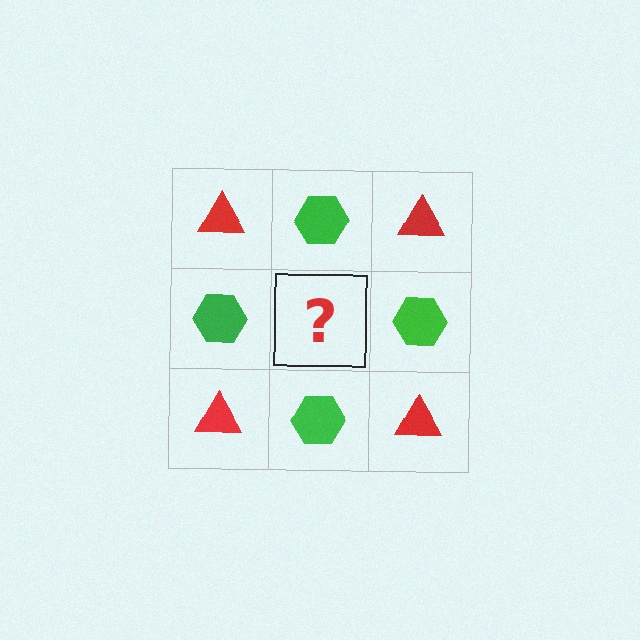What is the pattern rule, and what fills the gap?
The rule is that it alternates red triangle and green hexagon in a checkerboard pattern. The gap should be filled with a red triangle.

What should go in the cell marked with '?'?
The missing cell should contain a red triangle.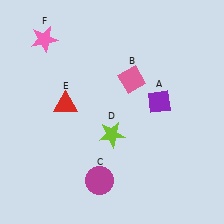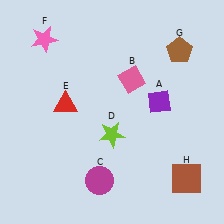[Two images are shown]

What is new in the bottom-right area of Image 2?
A brown square (H) was added in the bottom-right area of Image 2.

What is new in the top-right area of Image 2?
A brown pentagon (G) was added in the top-right area of Image 2.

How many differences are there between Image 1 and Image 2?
There are 2 differences between the two images.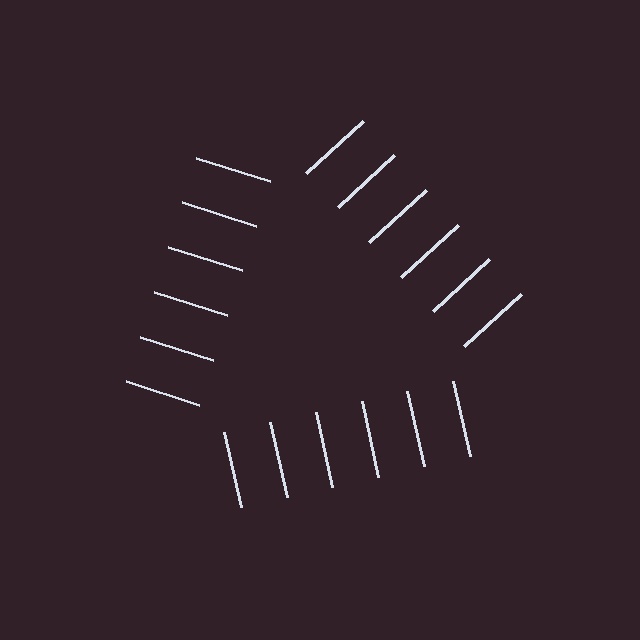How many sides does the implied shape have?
3 sides — the line-ends trace a triangle.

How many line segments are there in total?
18 — 6 along each of the 3 edges.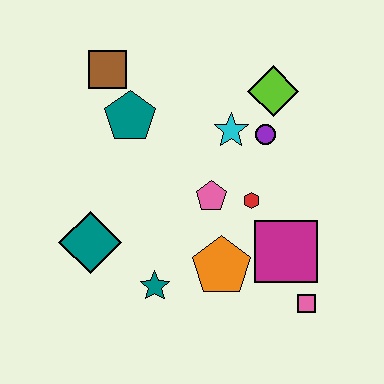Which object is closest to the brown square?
The teal pentagon is closest to the brown square.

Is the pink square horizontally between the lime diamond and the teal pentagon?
No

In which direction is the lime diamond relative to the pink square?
The lime diamond is above the pink square.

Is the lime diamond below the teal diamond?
No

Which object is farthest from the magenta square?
The brown square is farthest from the magenta square.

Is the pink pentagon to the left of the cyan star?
Yes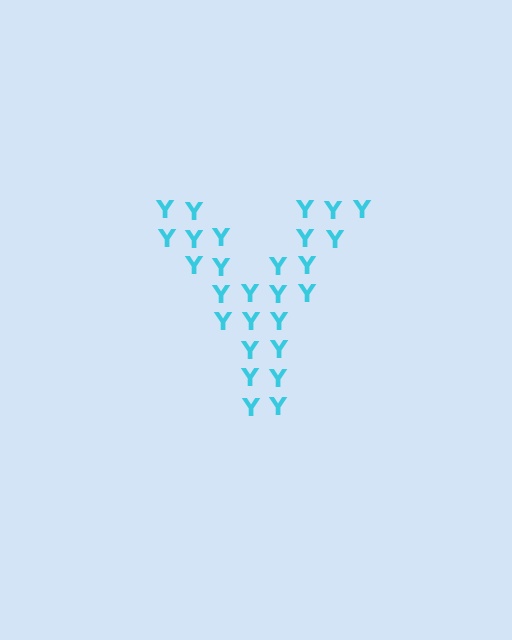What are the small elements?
The small elements are letter Y's.